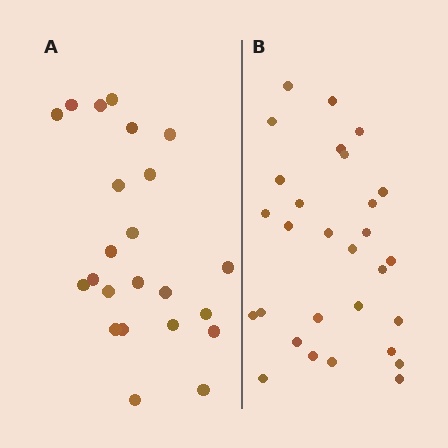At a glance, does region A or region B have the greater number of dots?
Region B (the right region) has more dots.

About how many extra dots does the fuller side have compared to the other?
Region B has about 6 more dots than region A.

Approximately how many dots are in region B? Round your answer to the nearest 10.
About 30 dots. (The exact count is 29, which rounds to 30.)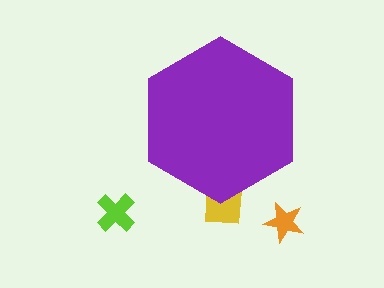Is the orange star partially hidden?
No, the orange star is fully visible.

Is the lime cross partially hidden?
No, the lime cross is fully visible.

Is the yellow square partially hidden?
Yes, the yellow square is partially hidden behind the purple hexagon.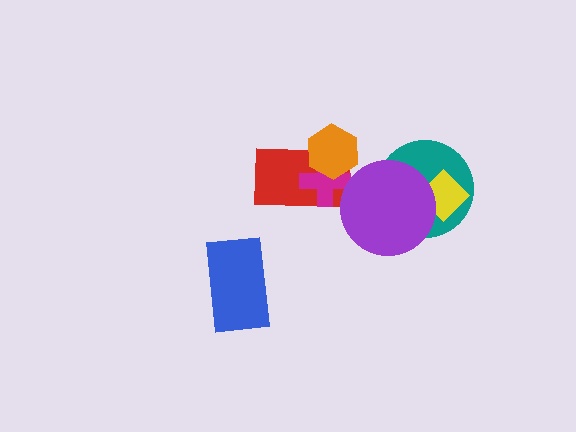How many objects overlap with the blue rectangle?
0 objects overlap with the blue rectangle.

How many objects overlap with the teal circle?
2 objects overlap with the teal circle.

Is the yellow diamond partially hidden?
Yes, it is partially covered by another shape.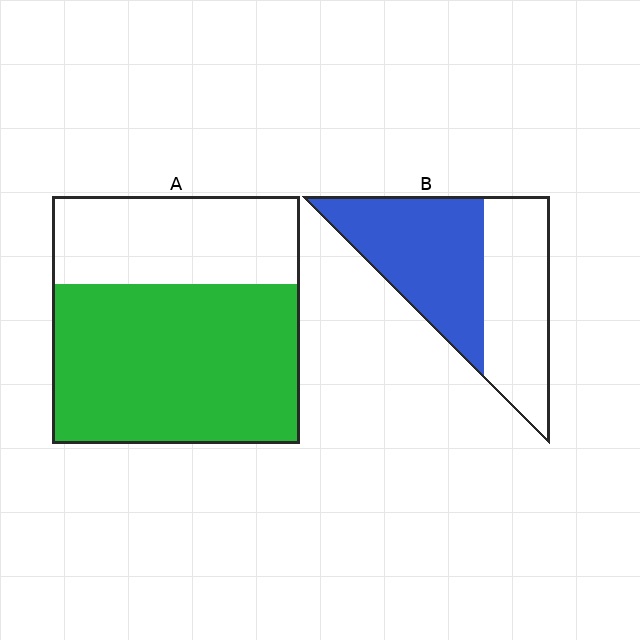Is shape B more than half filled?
Roughly half.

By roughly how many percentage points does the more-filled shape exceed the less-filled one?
By roughly 10 percentage points (A over B).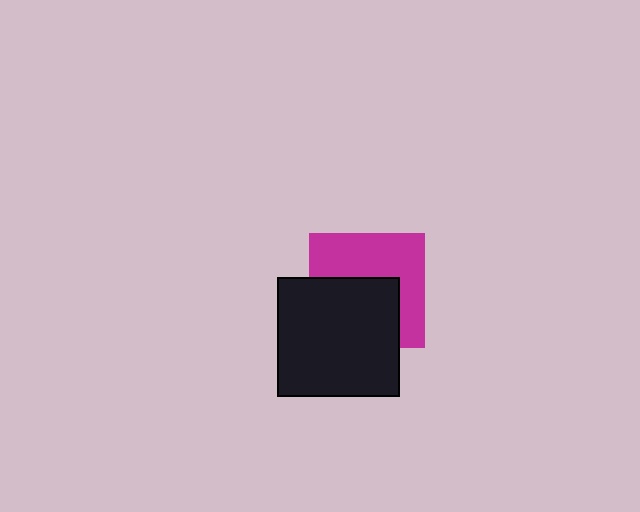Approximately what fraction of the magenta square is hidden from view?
Roughly 48% of the magenta square is hidden behind the black rectangle.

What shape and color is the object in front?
The object in front is a black rectangle.